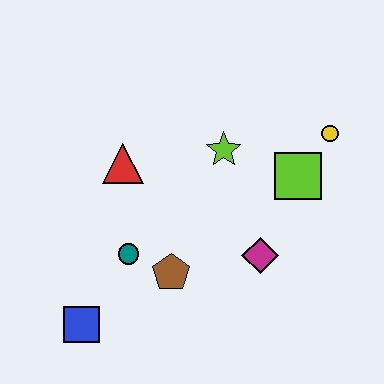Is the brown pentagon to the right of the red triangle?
Yes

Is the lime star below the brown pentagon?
No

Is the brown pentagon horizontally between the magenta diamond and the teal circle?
Yes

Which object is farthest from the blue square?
The yellow circle is farthest from the blue square.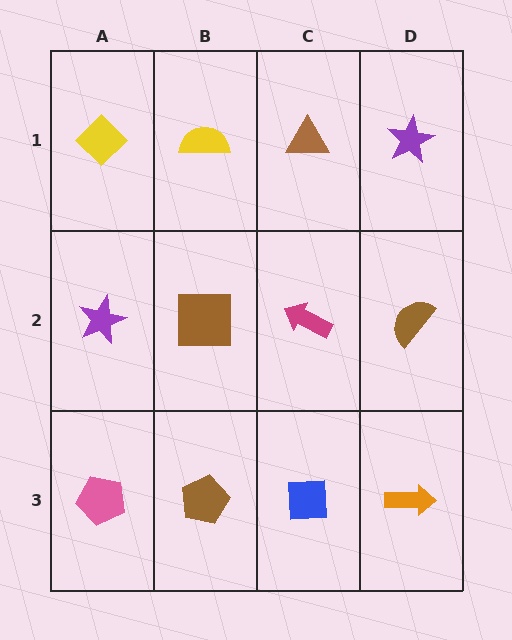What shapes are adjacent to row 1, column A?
A purple star (row 2, column A), a yellow semicircle (row 1, column B).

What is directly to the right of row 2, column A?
A brown square.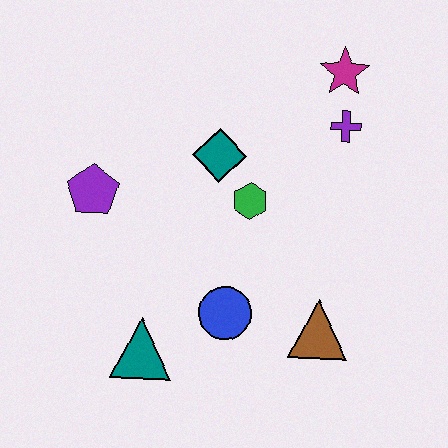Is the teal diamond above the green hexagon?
Yes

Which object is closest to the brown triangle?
The blue circle is closest to the brown triangle.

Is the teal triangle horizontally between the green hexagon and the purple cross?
No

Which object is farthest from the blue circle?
The magenta star is farthest from the blue circle.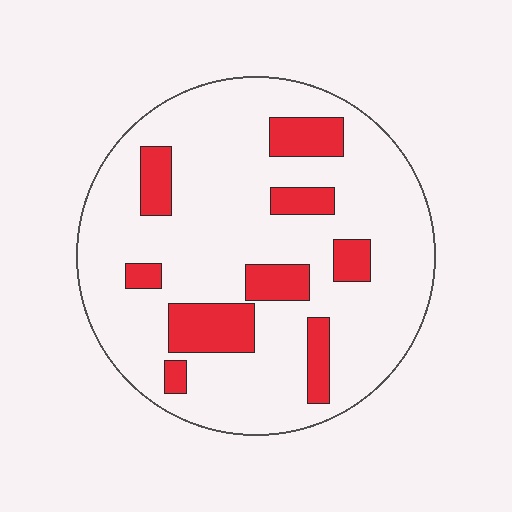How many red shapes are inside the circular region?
9.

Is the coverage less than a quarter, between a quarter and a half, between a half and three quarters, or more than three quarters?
Less than a quarter.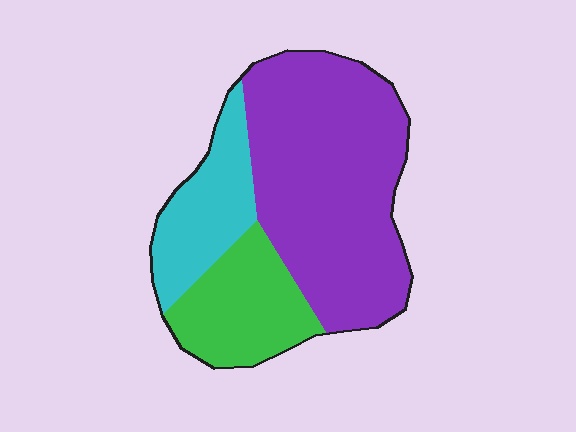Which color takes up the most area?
Purple, at roughly 60%.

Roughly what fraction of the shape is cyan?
Cyan covers around 20% of the shape.